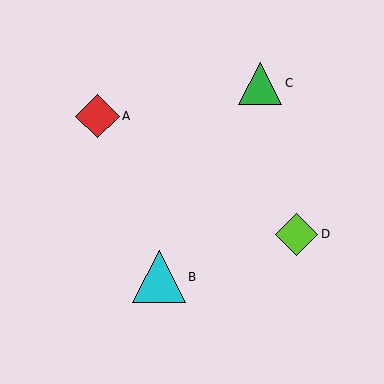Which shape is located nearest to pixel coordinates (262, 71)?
The green triangle (labeled C) at (260, 83) is nearest to that location.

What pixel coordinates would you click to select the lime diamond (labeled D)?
Click at (297, 234) to select the lime diamond D.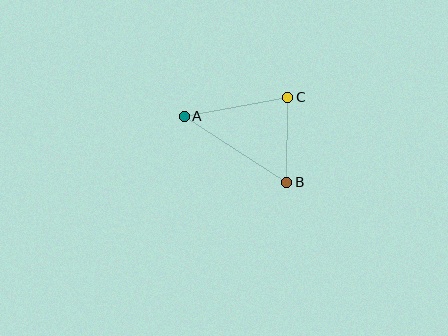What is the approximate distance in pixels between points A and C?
The distance between A and C is approximately 105 pixels.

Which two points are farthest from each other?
Points A and B are farthest from each other.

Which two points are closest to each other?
Points B and C are closest to each other.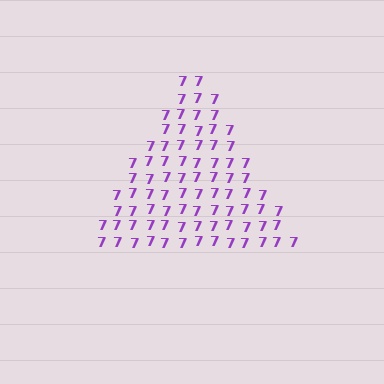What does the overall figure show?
The overall figure shows a triangle.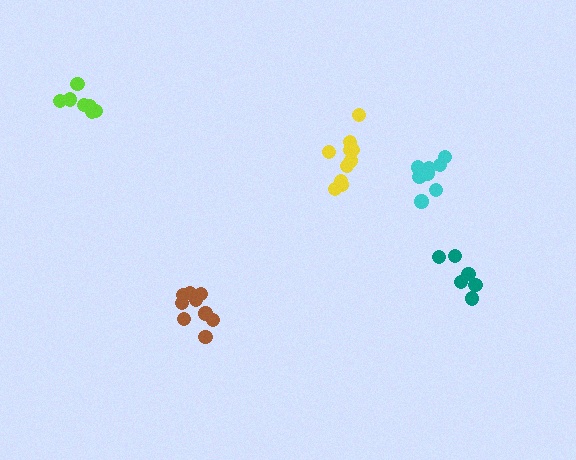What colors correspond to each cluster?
The clusters are colored: lime, brown, yellow, cyan, teal.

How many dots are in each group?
Group 1: 7 dots, Group 2: 9 dots, Group 3: 10 dots, Group 4: 9 dots, Group 5: 6 dots (41 total).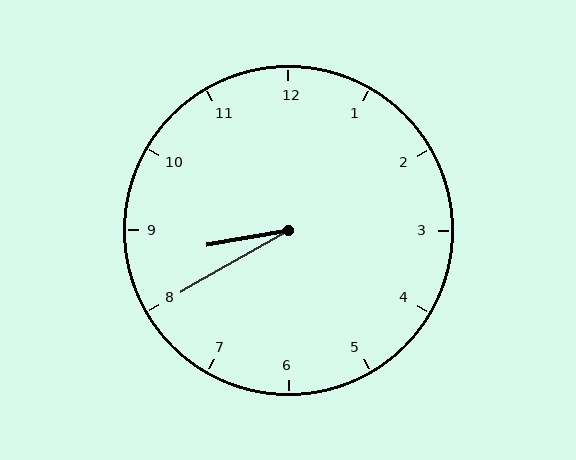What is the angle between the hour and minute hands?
Approximately 20 degrees.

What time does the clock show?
8:40.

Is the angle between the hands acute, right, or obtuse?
It is acute.